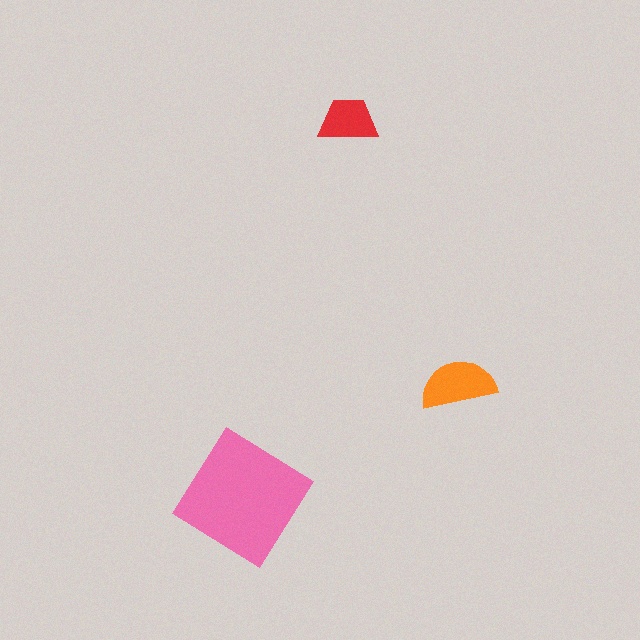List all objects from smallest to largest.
The red trapezoid, the orange semicircle, the pink diamond.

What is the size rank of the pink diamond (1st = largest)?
1st.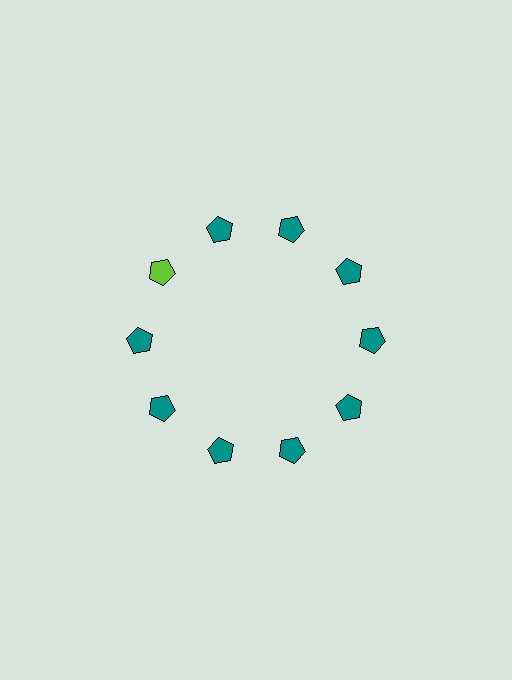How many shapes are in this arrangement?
There are 10 shapes arranged in a ring pattern.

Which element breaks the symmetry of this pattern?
The lime pentagon at roughly the 10 o'clock position breaks the symmetry. All other shapes are teal pentagons.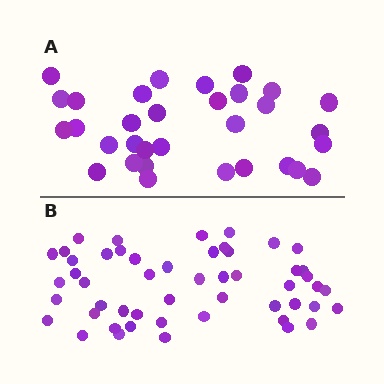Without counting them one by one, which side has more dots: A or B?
Region B (the bottom region) has more dots.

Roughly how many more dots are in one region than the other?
Region B has approximately 20 more dots than region A.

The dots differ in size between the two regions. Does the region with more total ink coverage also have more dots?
No. Region A has more total ink coverage because its dots are larger, but region B actually contains more individual dots. Total area can be misleading — the number of items is what matters here.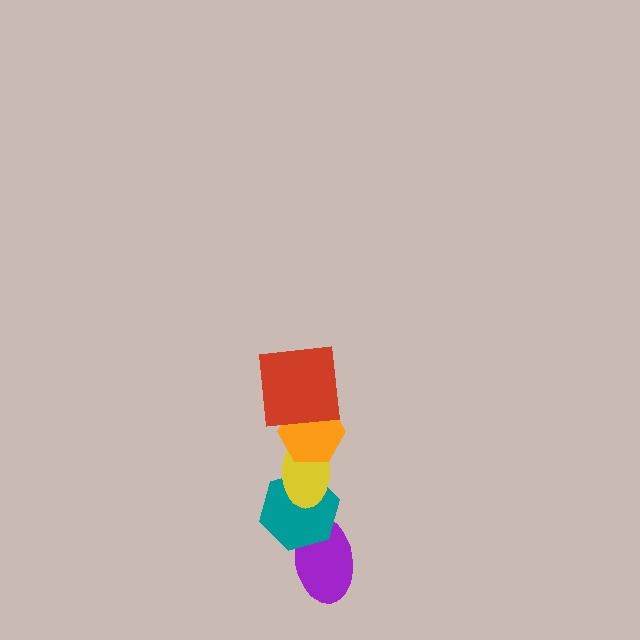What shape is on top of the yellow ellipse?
The orange hexagon is on top of the yellow ellipse.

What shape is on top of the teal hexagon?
The yellow ellipse is on top of the teal hexagon.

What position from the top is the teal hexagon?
The teal hexagon is 4th from the top.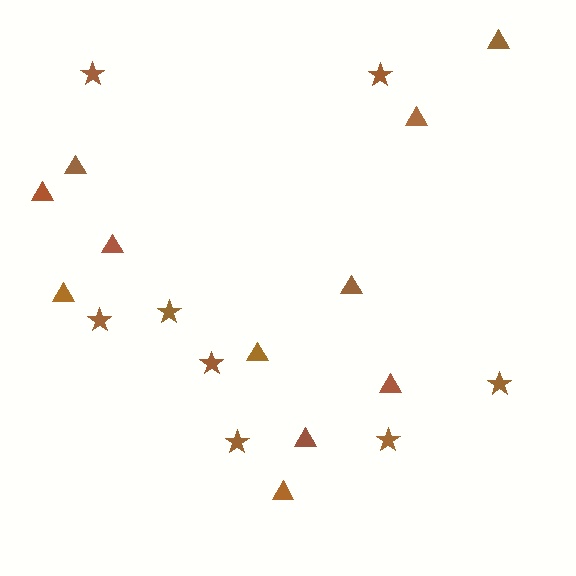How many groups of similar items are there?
There are 2 groups: one group of triangles (11) and one group of stars (8).